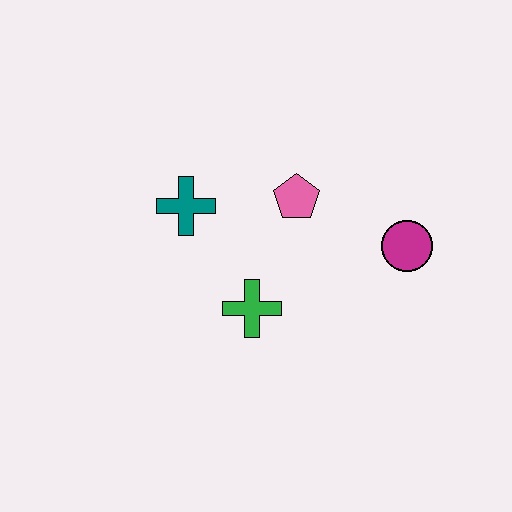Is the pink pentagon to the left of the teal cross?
No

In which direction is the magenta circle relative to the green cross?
The magenta circle is to the right of the green cross.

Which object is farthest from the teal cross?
The magenta circle is farthest from the teal cross.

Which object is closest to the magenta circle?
The pink pentagon is closest to the magenta circle.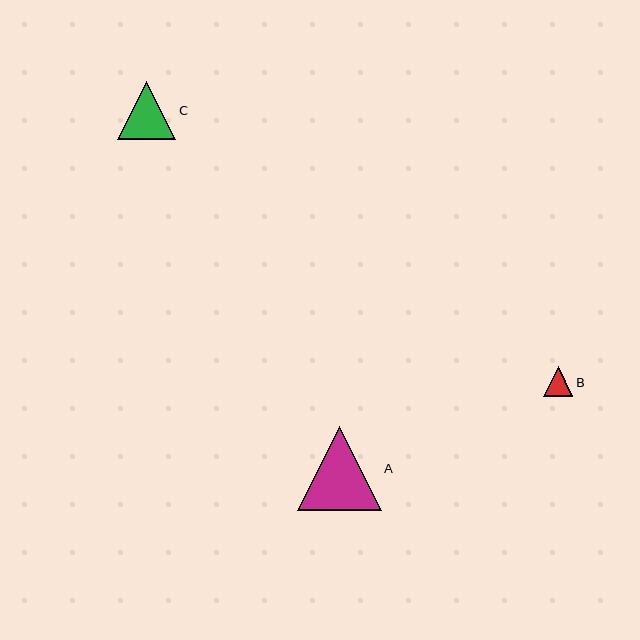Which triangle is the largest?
Triangle A is the largest with a size of approximately 84 pixels.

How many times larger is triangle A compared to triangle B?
Triangle A is approximately 2.9 times the size of triangle B.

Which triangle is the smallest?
Triangle B is the smallest with a size of approximately 29 pixels.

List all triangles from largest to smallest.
From largest to smallest: A, C, B.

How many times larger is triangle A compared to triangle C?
Triangle A is approximately 1.5 times the size of triangle C.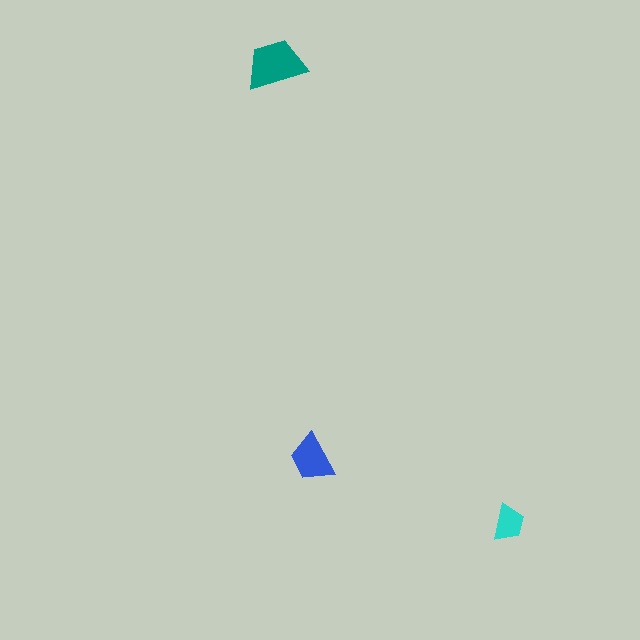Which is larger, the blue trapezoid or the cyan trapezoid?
The blue one.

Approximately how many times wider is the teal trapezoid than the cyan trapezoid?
About 1.5 times wider.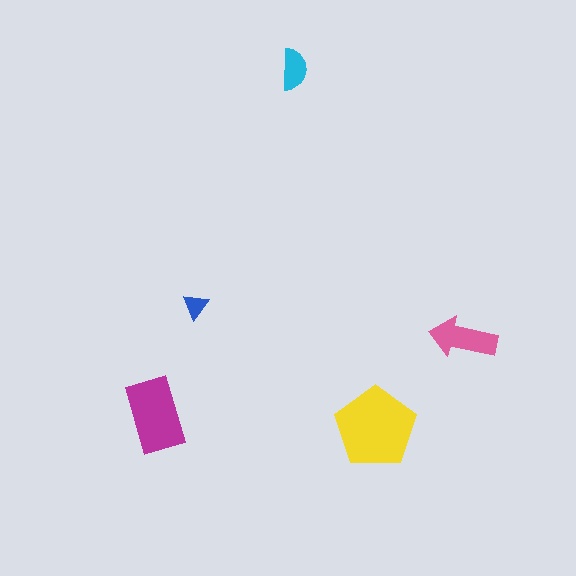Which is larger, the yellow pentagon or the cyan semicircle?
The yellow pentagon.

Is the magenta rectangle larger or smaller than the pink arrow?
Larger.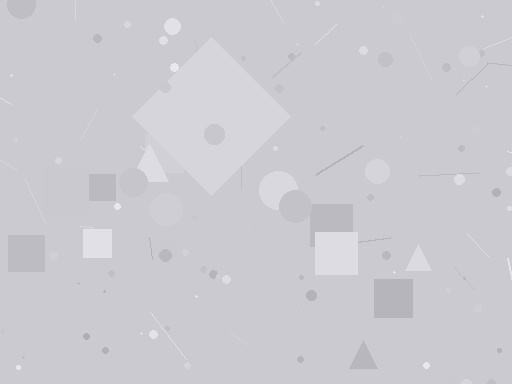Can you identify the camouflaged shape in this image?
The camouflaged shape is a diamond.